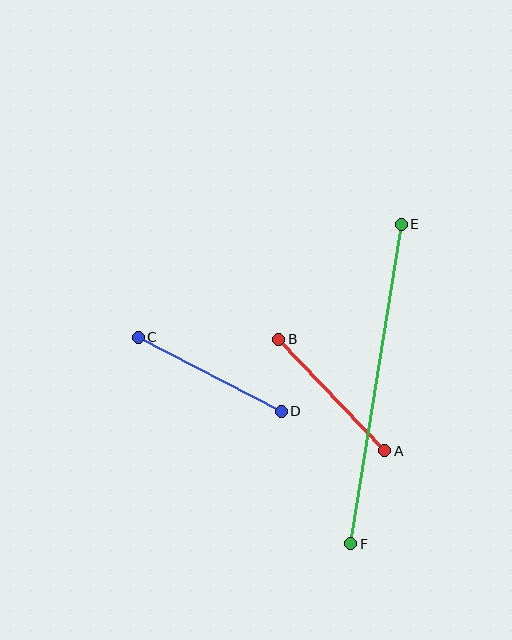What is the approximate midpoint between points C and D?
The midpoint is at approximately (210, 374) pixels.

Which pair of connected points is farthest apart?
Points E and F are farthest apart.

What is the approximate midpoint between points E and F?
The midpoint is at approximately (376, 384) pixels.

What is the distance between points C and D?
The distance is approximately 161 pixels.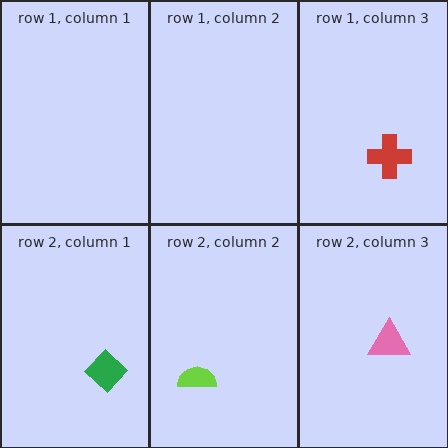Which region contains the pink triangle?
The row 2, column 3 region.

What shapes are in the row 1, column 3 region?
The red cross.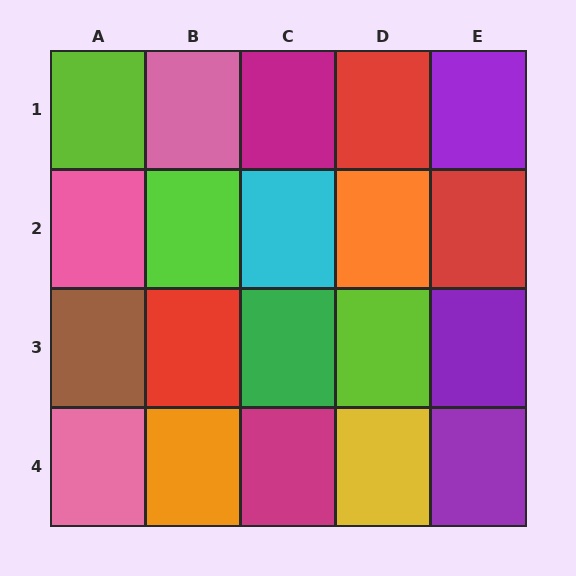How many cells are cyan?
1 cell is cyan.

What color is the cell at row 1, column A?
Lime.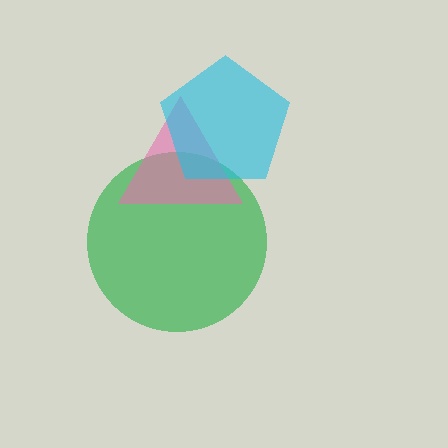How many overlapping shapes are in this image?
There are 3 overlapping shapes in the image.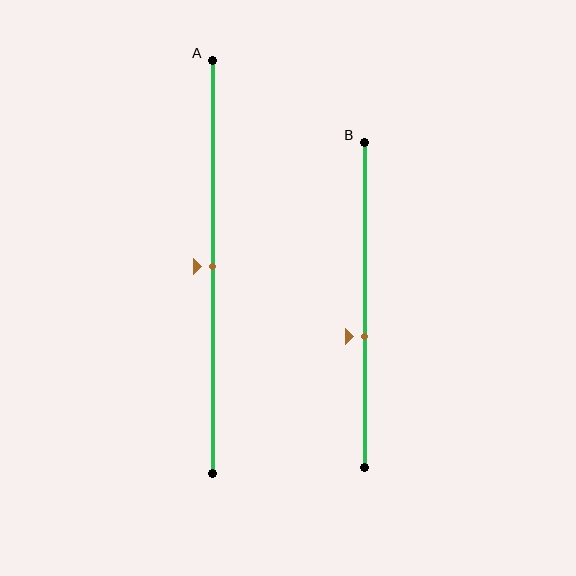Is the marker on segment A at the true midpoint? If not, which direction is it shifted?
Yes, the marker on segment A is at the true midpoint.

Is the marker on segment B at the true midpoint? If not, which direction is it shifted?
No, the marker on segment B is shifted downward by about 10% of the segment length.